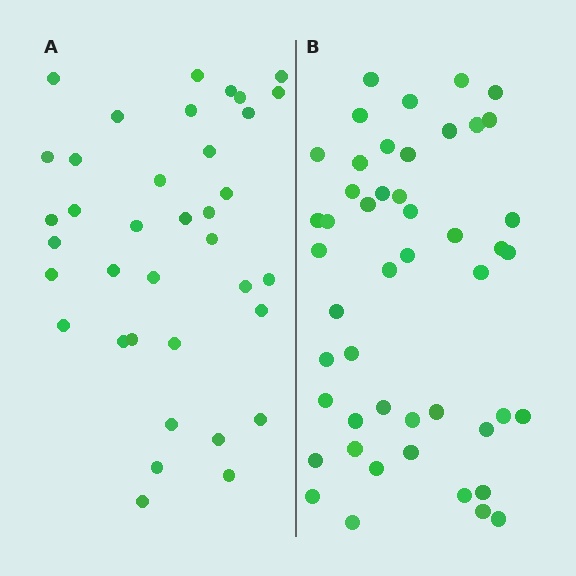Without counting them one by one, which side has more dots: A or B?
Region B (the right region) has more dots.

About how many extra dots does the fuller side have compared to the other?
Region B has roughly 12 or so more dots than region A.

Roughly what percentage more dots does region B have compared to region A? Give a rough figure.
About 30% more.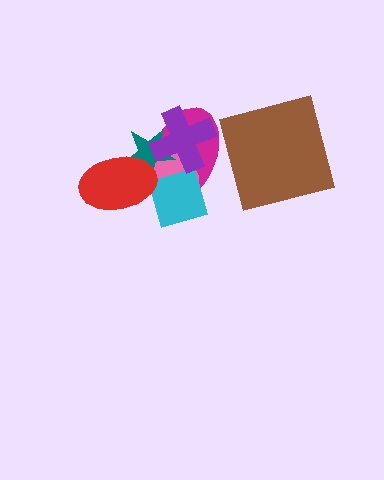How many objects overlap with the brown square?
0 objects overlap with the brown square.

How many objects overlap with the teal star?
5 objects overlap with the teal star.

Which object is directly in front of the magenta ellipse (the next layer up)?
The pink ellipse is directly in front of the magenta ellipse.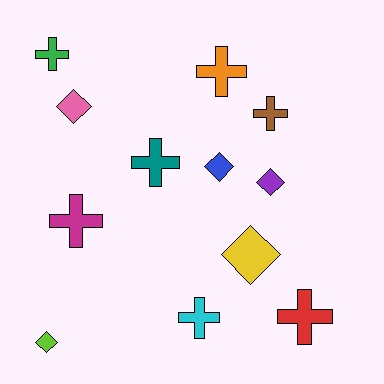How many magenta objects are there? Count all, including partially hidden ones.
There is 1 magenta object.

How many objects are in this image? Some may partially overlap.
There are 12 objects.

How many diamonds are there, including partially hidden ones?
There are 5 diamonds.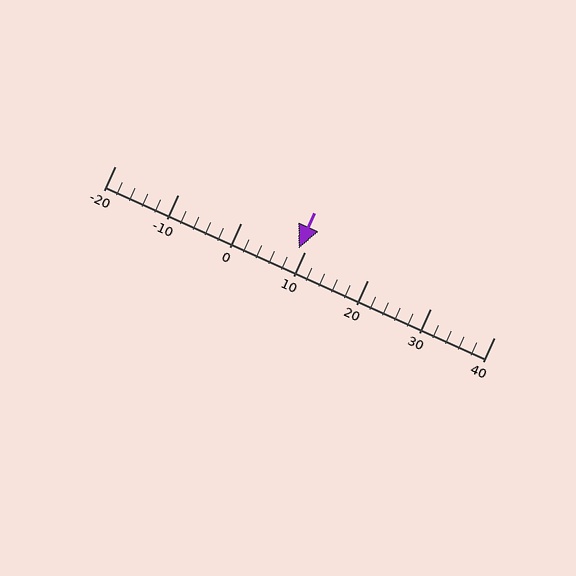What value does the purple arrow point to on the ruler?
The purple arrow points to approximately 9.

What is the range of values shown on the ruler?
The ruler shows values from -20 to 40.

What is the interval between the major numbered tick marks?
The major tick marks are spaced 10 units apart.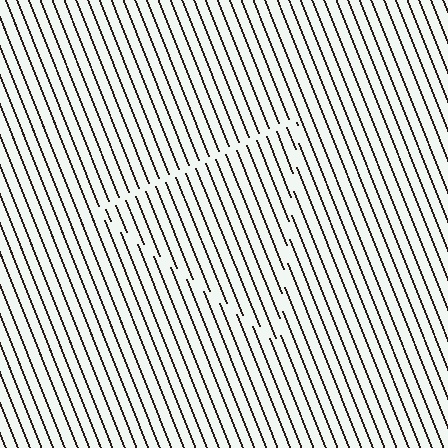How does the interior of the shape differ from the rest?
The interior of the shape contains the same grating, shifted by half a period — the contour is defined by the phase discontinuity where line-ends from the inner and outer gratings abut.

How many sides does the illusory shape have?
3 sides — the line-ends trace a triangle.